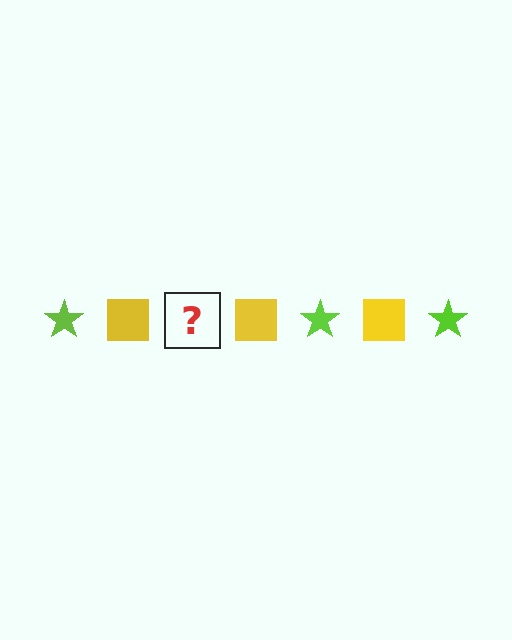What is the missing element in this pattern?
The missing element is a lime star.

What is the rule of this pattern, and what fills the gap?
The rule is that the pattern alternates between lime star and yellow square. The gap should be filled with a lime star.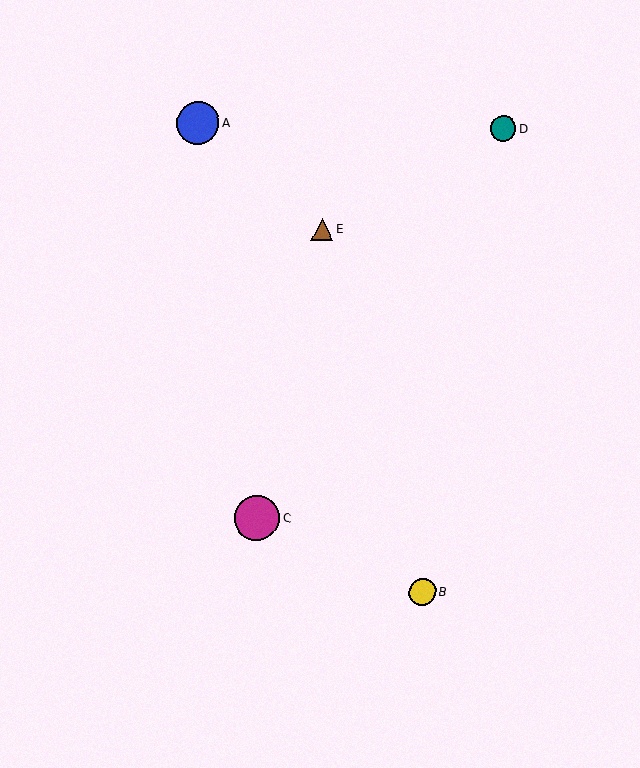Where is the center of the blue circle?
The center of the blue circle is at (198, 123).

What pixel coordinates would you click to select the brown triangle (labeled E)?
Click at (322, 229) to select the brown triangle E.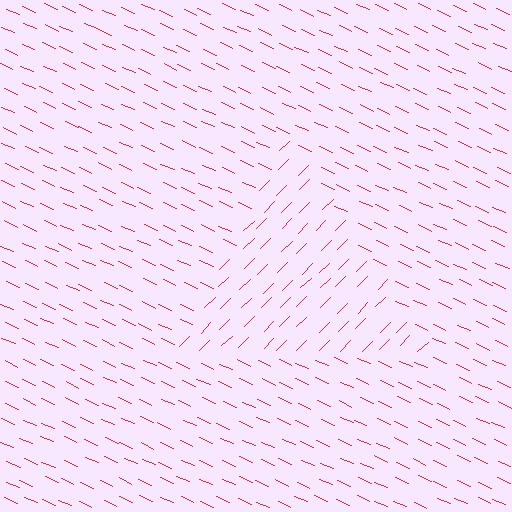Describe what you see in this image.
The image is filled with small red line segments. A triangle region in the image has lines oriented differently from the surrounding lines, creating a visible texture boundary.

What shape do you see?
I see a triangle.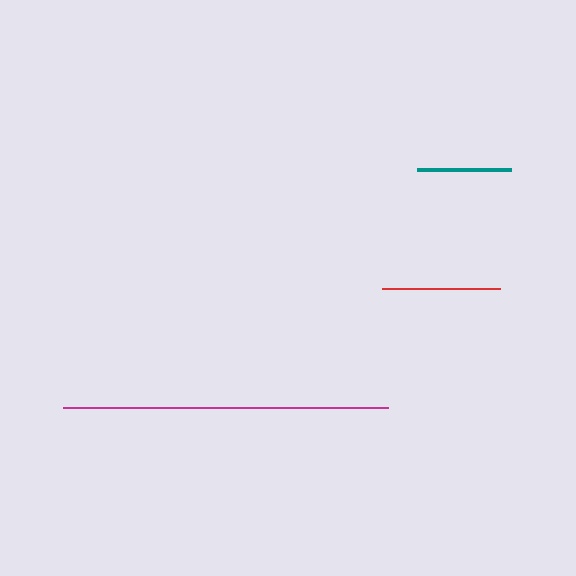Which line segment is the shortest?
The teal line is the shortest at approximately 95 pixels.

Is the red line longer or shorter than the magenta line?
The magenta line is longer than the red line.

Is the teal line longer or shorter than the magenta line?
The magenta line is longer than the teal line.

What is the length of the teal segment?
The teal segment is approximately 95 pixels long.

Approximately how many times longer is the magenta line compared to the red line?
The magenta line is approximately 2.8 times the length of the red line.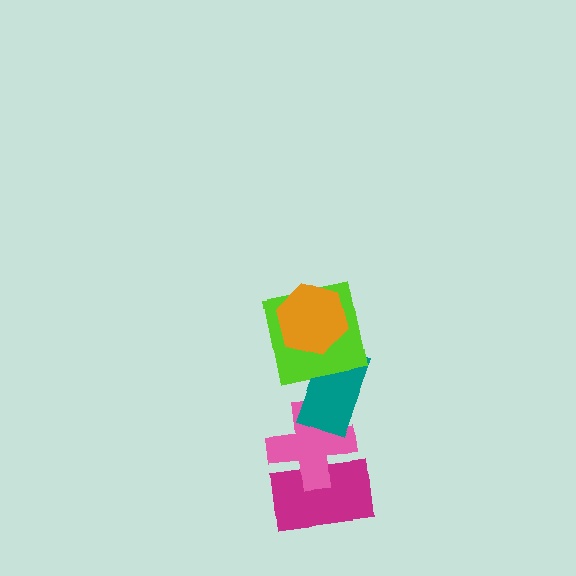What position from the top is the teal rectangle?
The teal rectangle is 3rd from the top.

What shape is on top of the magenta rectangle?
The pink cross is on top of the magenta rectangle.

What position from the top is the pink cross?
The pink cross is 4th from the top.